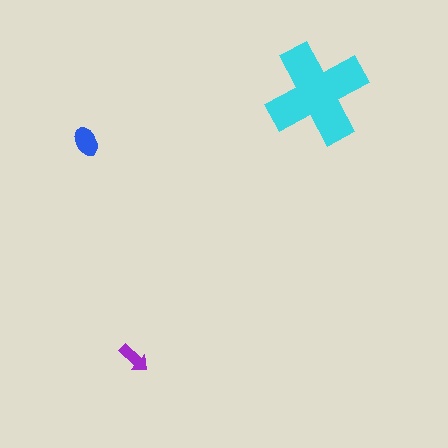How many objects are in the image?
There are 3 objects in the image.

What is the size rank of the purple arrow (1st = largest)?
3rd.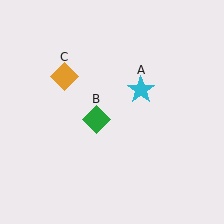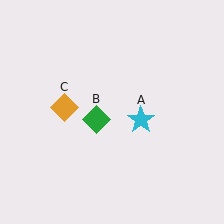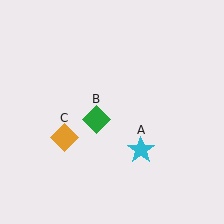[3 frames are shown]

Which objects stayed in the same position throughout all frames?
Green diamond (object B) remained stationary.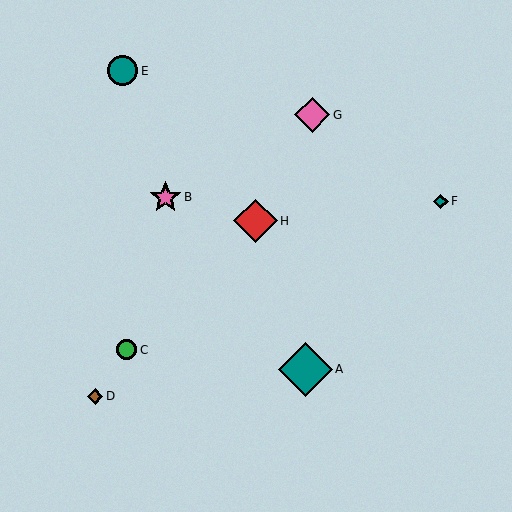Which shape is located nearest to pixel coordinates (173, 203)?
The pink star (labeled B) at (166, 197) is nearest to that location.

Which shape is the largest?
The teal diamond (labeled A) is the largest.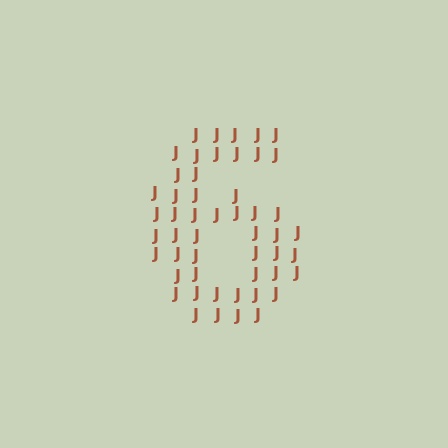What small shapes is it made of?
It is made of small letter J's.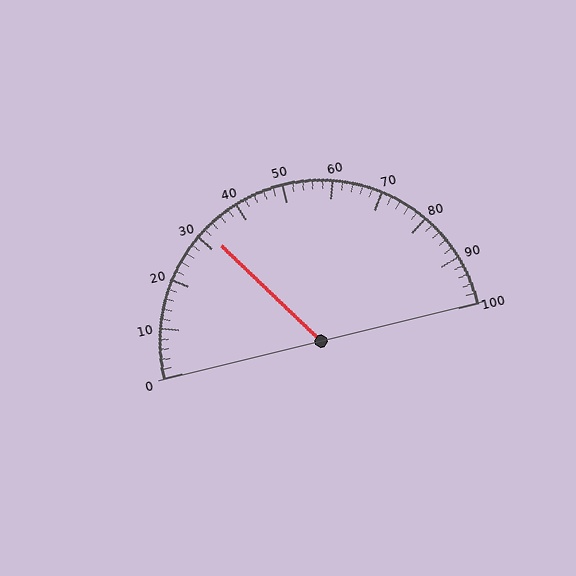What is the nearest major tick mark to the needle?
The nearest major tick mark is 30.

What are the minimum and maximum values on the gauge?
The gauge ranges from 0 to 100.